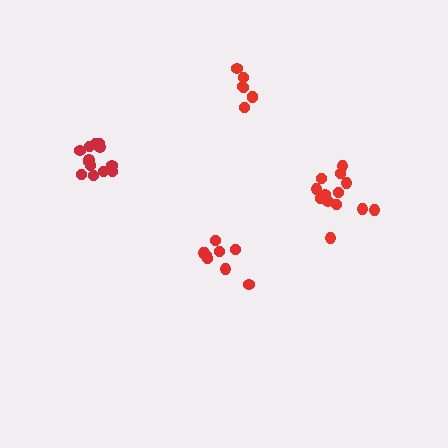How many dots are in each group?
Group 1: 10 dots, Group 2: 13 dots, Group 3: 13 dots, Group 4: 7 dots (43 total).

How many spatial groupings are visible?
There are 4 spatial groupings.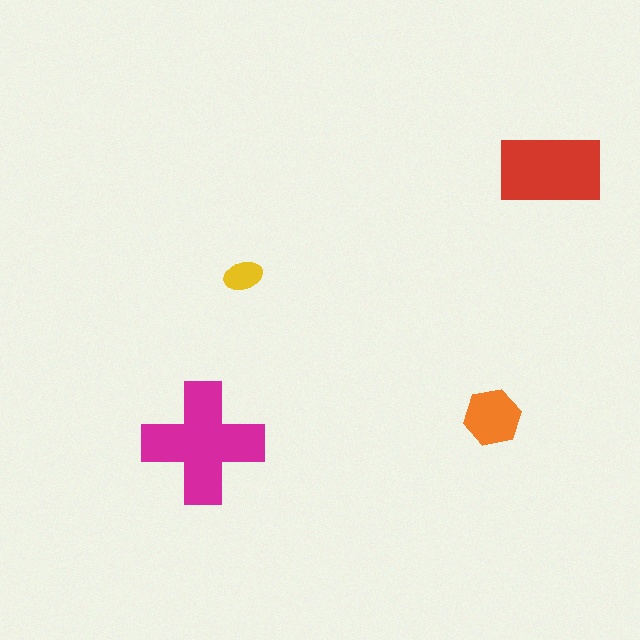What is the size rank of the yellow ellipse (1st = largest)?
4th.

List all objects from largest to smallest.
The magenta cross, the red rectangle, the orange hexagon, the yellow ellipse.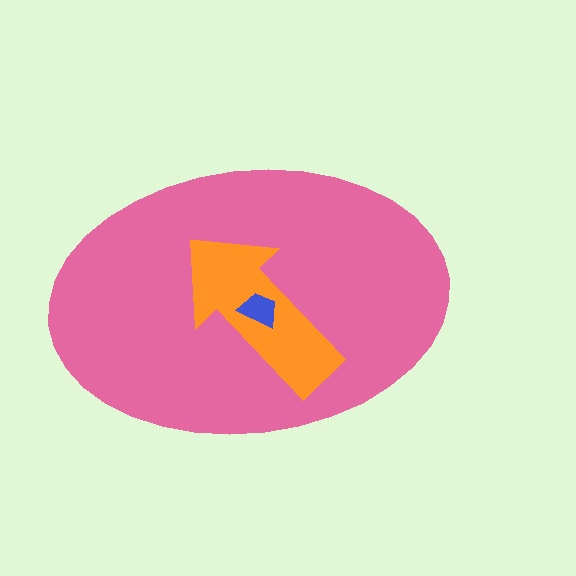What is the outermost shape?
The pink ellipse.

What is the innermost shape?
The blue trapezoid.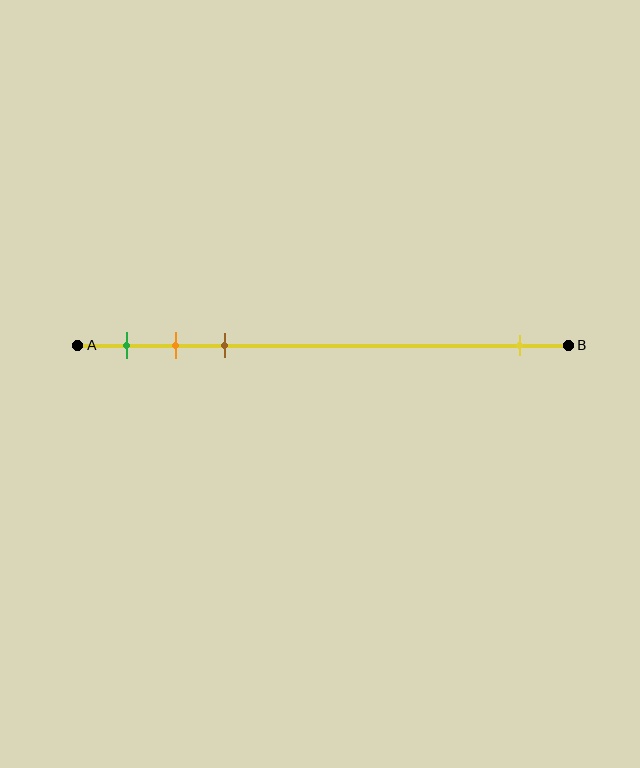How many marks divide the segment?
There are 4 marks dividing the segment.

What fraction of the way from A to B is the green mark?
The green mark is approximately 10% (0.1) of the way from A to B.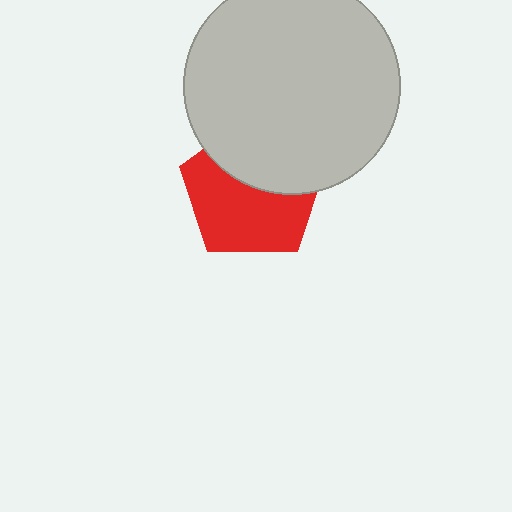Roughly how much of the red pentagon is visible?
About half of it is visible (roughly 59%).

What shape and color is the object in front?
The object in front is a light gray circle.